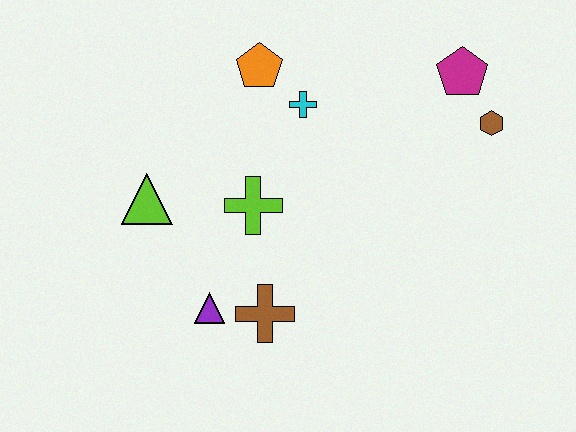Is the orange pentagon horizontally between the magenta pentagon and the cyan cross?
No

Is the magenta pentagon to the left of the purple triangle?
No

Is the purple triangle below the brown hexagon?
Yes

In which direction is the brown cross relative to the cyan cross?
The brown cross is below the cyan cross.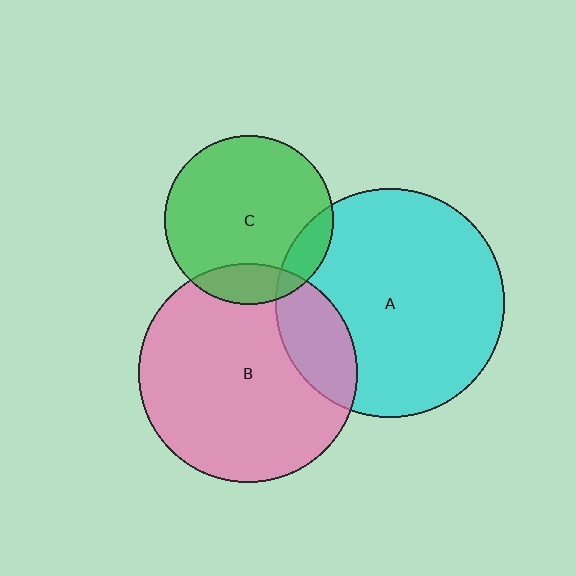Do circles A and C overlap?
Yes.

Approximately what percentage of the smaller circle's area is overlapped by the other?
Approximately 10%.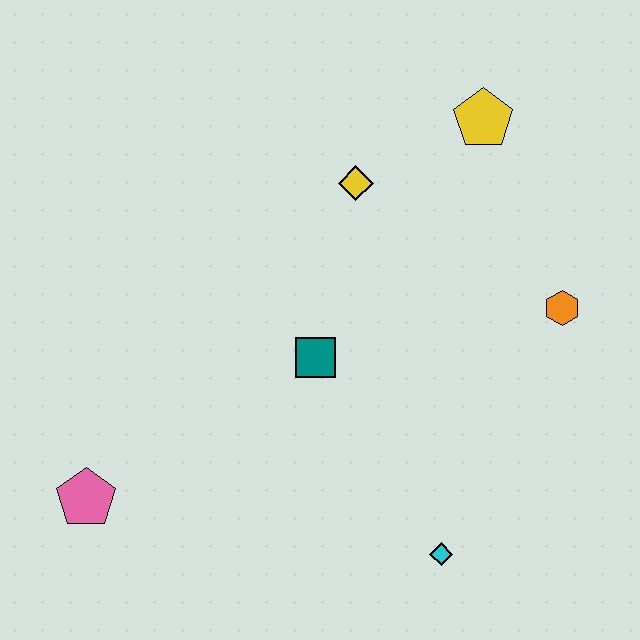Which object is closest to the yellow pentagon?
The yellow diamond is closest to the yellow pentagon.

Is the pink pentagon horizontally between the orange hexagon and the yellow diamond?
No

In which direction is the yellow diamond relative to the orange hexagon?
The yellow diamond is to the left of the orange hexagon.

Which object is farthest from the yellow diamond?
The pink pentagon is farthest from the yellow diamond.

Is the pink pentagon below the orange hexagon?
Yes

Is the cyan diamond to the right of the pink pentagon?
Yes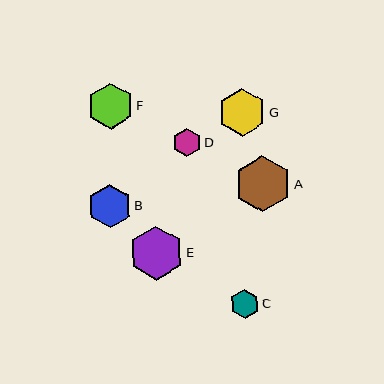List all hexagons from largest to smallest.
From largest to smallest: A, E, G, F, B, C, D.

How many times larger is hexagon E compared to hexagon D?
Hexagon E is approximately 1.9 times the size of hexagon D.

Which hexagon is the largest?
Hexagon A is the largest with a size of approximately 56 pixels.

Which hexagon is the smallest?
Hexagon D is the smallest with a size of approximately 28 pixels.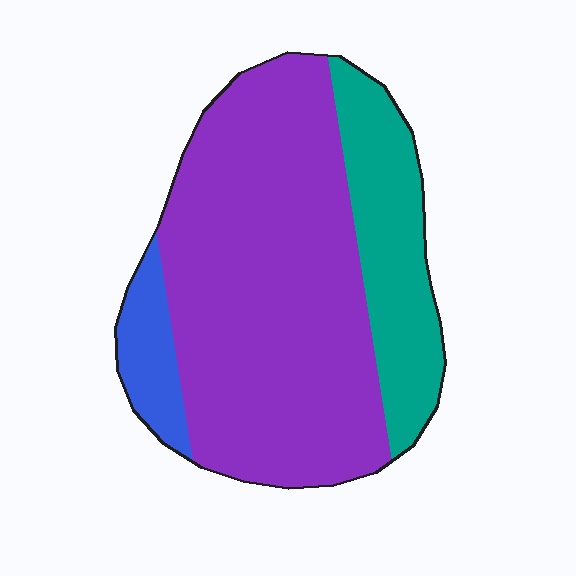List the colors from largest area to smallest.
From largest to smallest: purple, teal, blue.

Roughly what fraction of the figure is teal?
Teal covers roughly 25% of the figure.